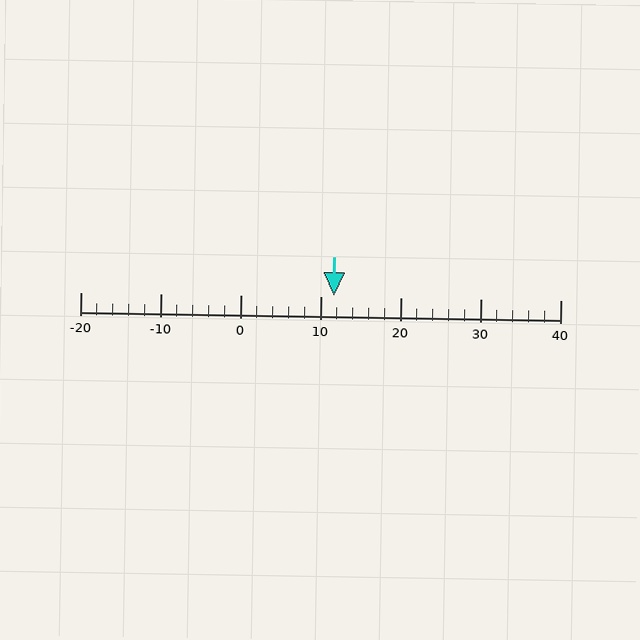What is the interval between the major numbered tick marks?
The major tick marks are spaced 10 units apart.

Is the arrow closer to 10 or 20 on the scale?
The arrow is closer to 10.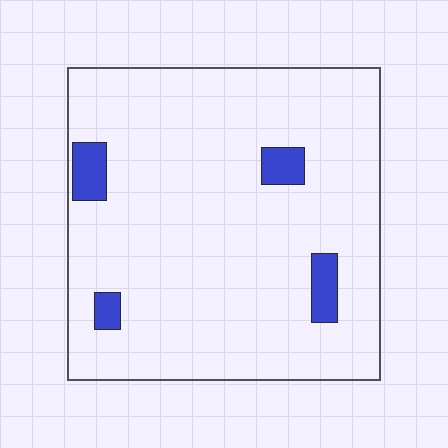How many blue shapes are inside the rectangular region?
4.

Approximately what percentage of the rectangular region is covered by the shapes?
Approximately 5%.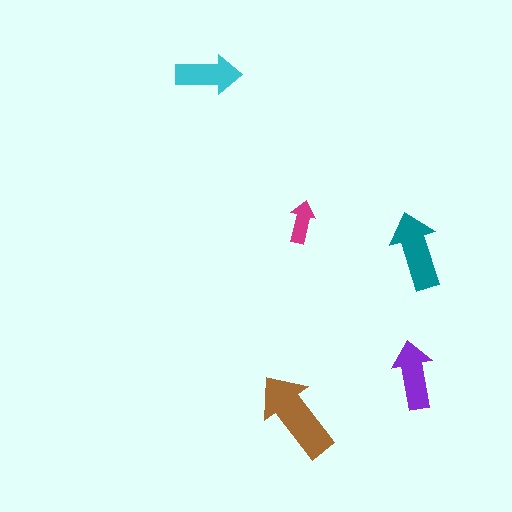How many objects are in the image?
There are 5 objects in the image.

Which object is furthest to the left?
The cyan arrow is leftmost.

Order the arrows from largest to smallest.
the brown one, the teal one, the purple one, the cyan one, the magenta one.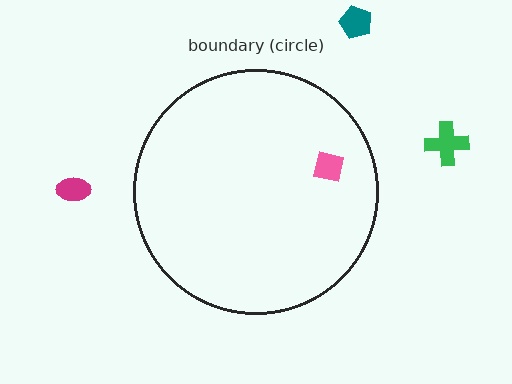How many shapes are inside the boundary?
1 inside, 3 outside.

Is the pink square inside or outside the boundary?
Inside.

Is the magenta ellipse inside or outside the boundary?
Outside.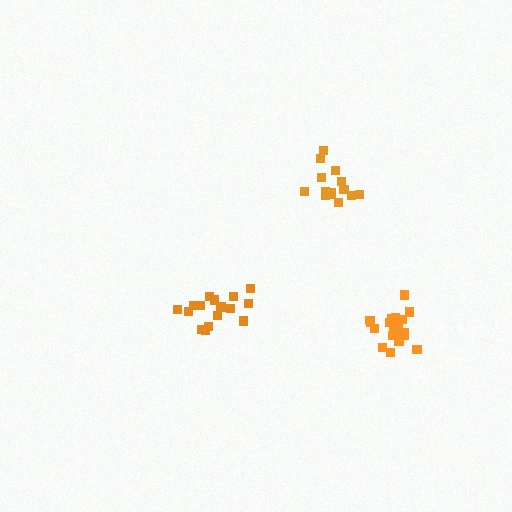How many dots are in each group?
Group 1: 19 dots, Group 2: 14 dots, Group 3: 16 dots (49 total).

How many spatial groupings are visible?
There are 3 spatial groupings.